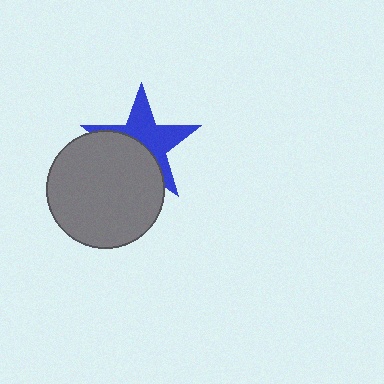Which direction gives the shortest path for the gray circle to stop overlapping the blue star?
Moving down gives the shortest separation.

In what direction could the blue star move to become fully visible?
The blue star could move up. That would shift it out from behind the gray circle entirely.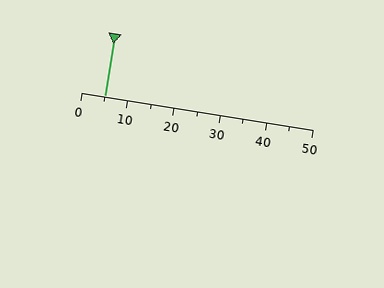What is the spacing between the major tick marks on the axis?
The major ticks are spaced 10 apart.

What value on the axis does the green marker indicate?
The marker indicates approximately 5.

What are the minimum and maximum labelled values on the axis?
The axis runs from 0 to 50.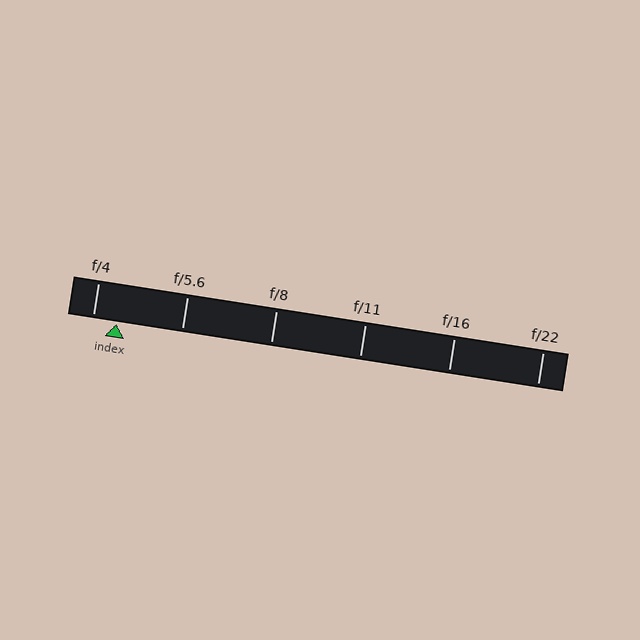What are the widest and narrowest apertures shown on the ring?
The widest aperture shown is f/4 and the narrowest is f/22.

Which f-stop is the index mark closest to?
The index mark is closest to f/4.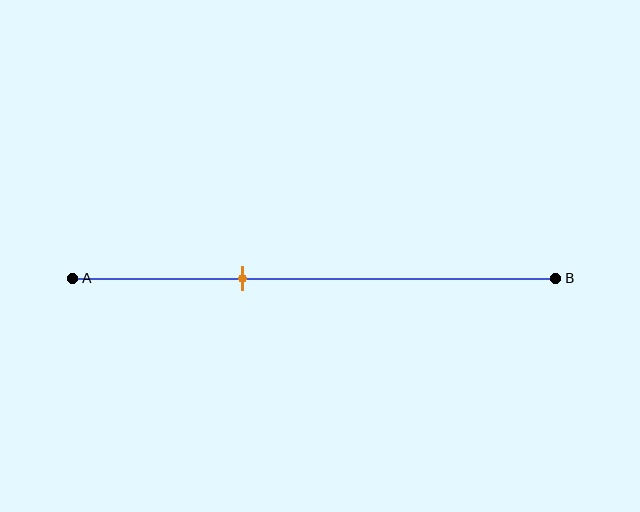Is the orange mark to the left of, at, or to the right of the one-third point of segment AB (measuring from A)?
The orange mark is approximately at the one-third point of segment AB.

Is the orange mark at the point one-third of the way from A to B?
Yes, the mark is approximately at the one-third point.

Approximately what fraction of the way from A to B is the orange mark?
The orange mark is approximately 35% of the way from A to B.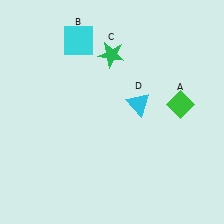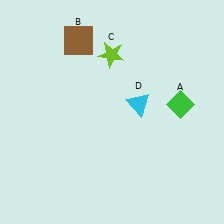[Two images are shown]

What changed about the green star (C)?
In Image 1, C is green. In Image 2, it changed to lime.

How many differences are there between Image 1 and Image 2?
There are 2 differences between the two images.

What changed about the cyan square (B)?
In Image 1, B is cyan. In Image 2, it changed to brown.